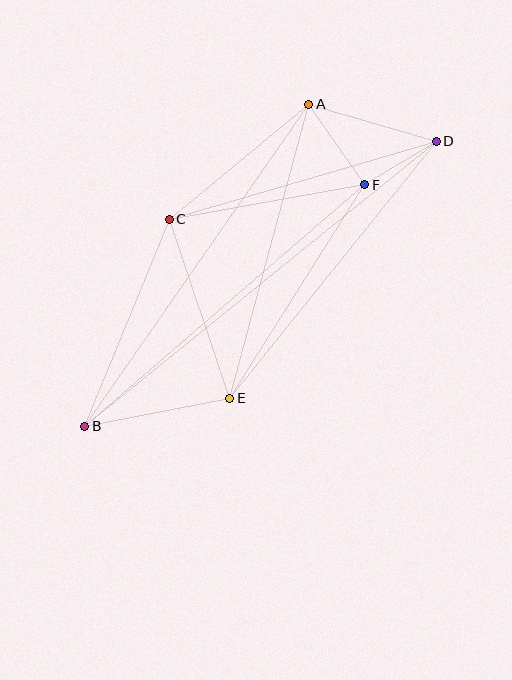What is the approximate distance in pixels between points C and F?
The distance between C and F is approximately 199 pixels.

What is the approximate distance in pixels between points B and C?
The distance between B and C is approximately 224 pixels.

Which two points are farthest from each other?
Points B and D are farthest from each other.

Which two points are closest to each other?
Points D and F are closest to each other.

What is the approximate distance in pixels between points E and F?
The distance between E and F is approximately 253 pixels.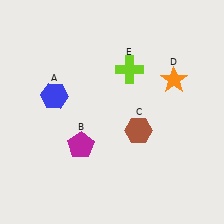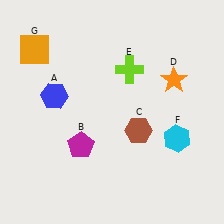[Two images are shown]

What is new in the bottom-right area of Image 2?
A cyan hexagon (F) was added in the bottom-right area of Image 2.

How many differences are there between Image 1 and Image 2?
There are 2 differences between the two images.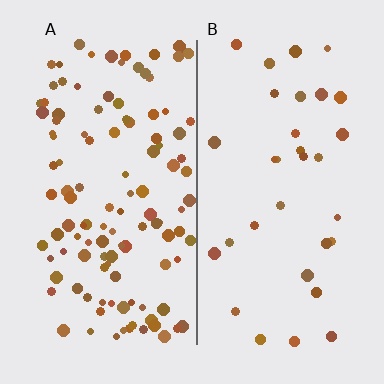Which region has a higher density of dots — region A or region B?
A (the left).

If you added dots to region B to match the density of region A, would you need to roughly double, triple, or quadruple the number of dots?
Approximately quadruple.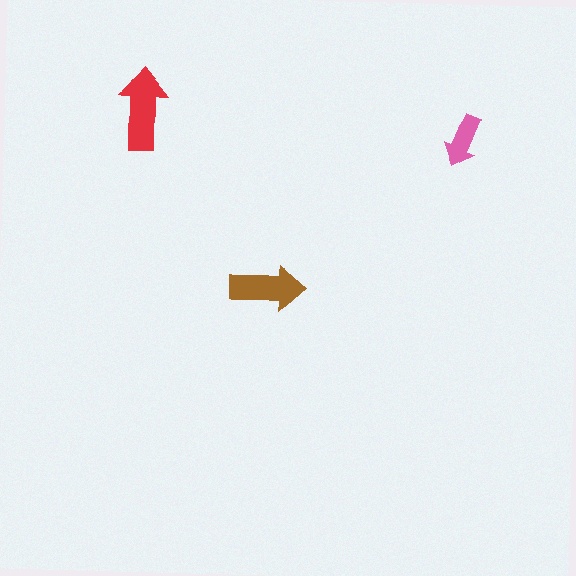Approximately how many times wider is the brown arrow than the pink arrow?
About 1.5 times wider.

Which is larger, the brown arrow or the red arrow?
The red one.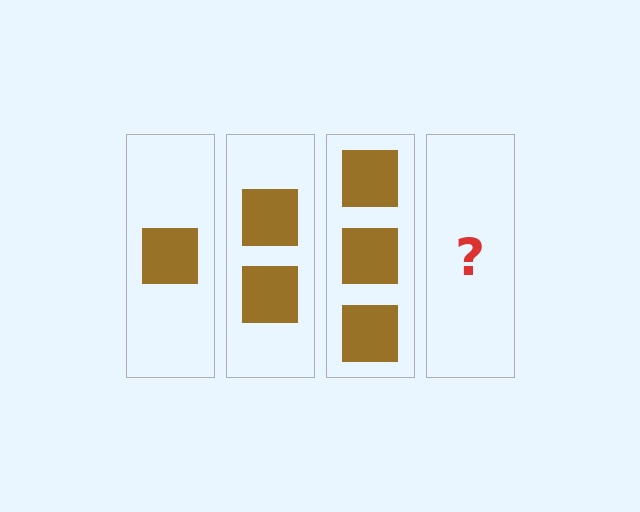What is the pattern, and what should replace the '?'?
The pattern is that each step adds one more square. The '?' should be 4 squares.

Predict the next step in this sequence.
The next step is 4 squares.